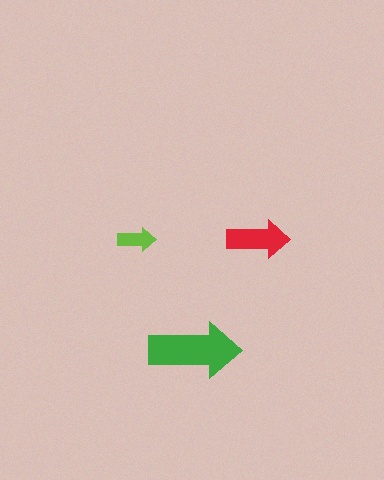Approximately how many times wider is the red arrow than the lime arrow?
About 1.5 times wider.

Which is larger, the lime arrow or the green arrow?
The green one.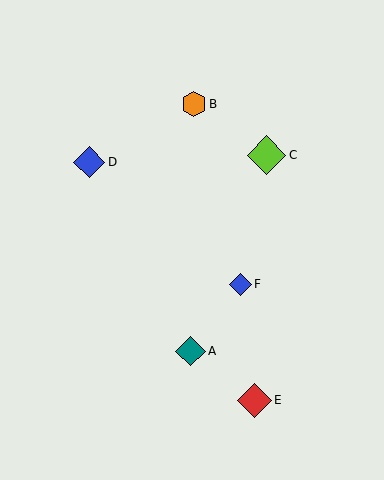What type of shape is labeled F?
Shape F is a blue diamond.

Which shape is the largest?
The lime diamond (labeled C) is the largest.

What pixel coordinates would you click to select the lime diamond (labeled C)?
Click at (266, 155) to select the lime diamond C.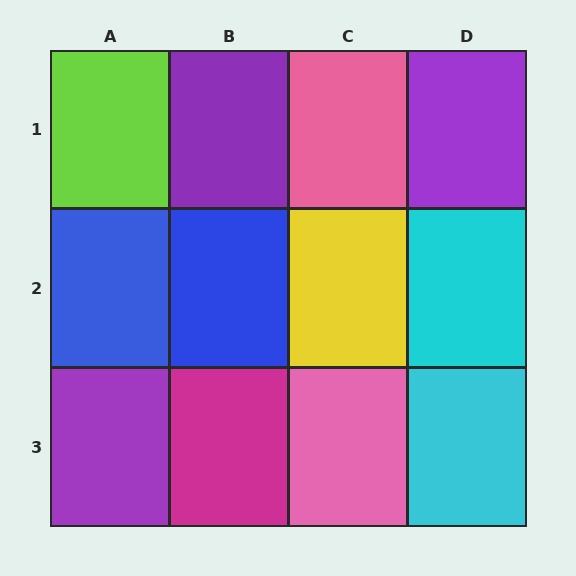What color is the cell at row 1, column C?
Pink.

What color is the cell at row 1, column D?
Purple.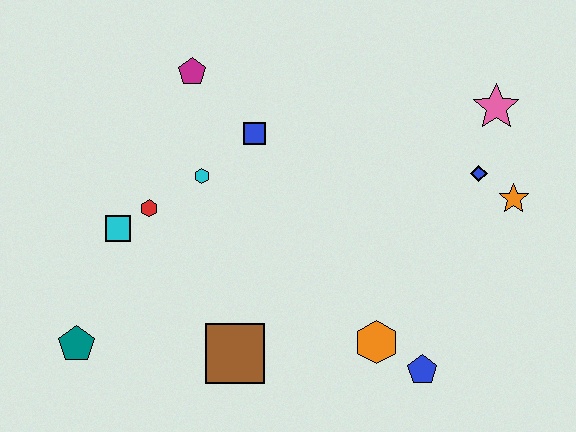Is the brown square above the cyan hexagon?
No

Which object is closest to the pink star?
The blue diamond is closest to the pink star.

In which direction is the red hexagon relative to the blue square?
The red hexagon is to the left of the blue square.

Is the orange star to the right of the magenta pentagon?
Yes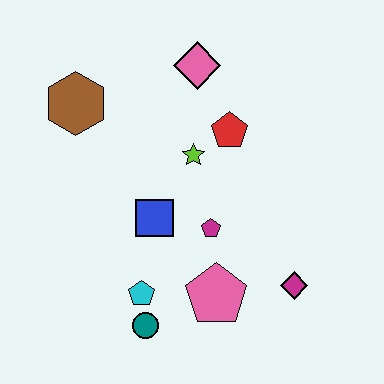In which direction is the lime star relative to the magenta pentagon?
The lime star is above the magenta pentagon.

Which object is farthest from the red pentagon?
The teal circle is farthest from the red pentagon.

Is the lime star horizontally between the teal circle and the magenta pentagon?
Yes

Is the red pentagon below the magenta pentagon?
No